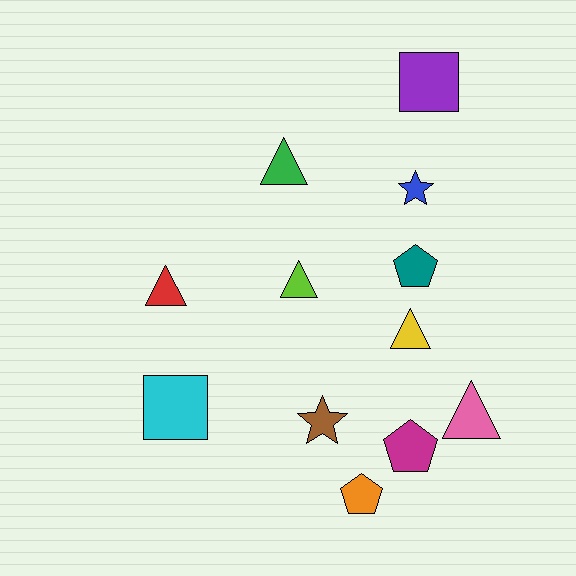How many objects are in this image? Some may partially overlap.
There are 12 objects.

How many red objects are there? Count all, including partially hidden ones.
There is 1 red object.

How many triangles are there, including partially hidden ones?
There are 5 triangles.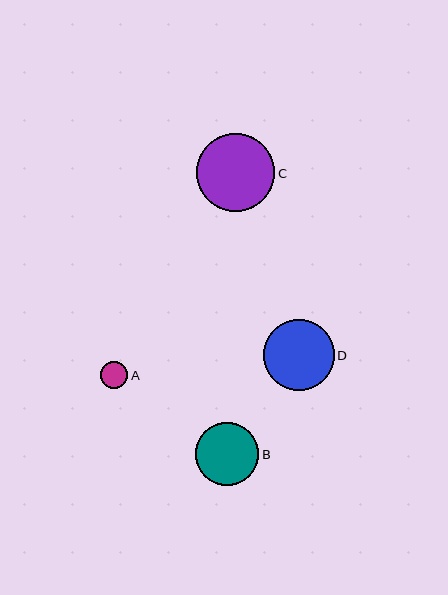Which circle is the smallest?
Circle A is the smallest with a size of approximately 27 pixels.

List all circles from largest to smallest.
From largest to smallest: C, D, B, A.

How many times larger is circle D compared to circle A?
Circle D is approximately 2.6 times the size of circle A.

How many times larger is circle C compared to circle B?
Circle C is approximately 1.2 times the size of circle B.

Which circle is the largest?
Circle C is the largest with a size of approximately 78 pixels.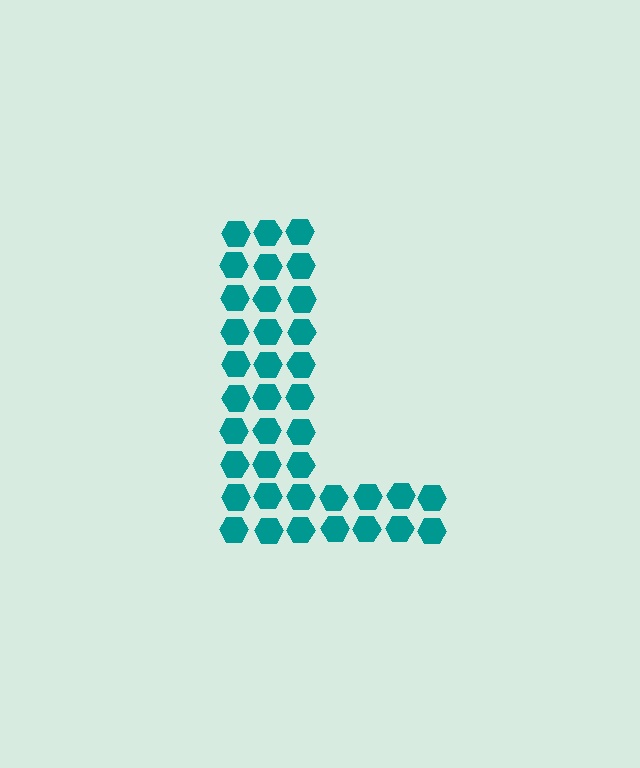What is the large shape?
The large shape is the letter L.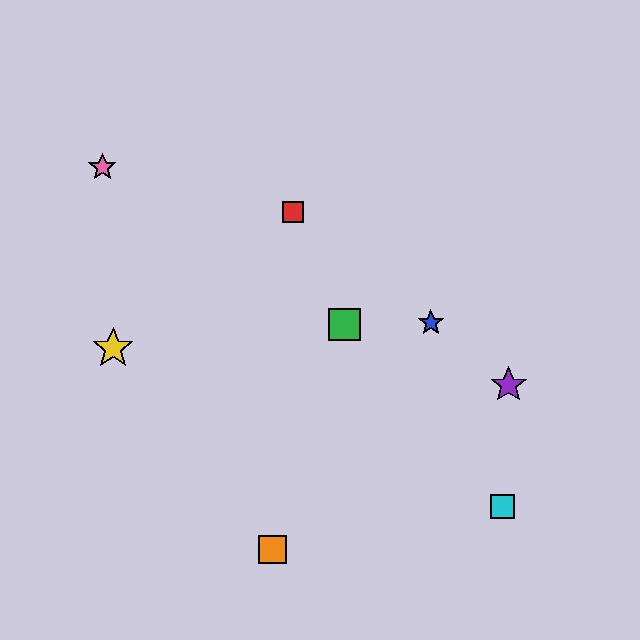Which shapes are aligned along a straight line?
The red square, the blue star, the purple star are aligned along a straight line.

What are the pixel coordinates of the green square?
The green square is at (344, 324).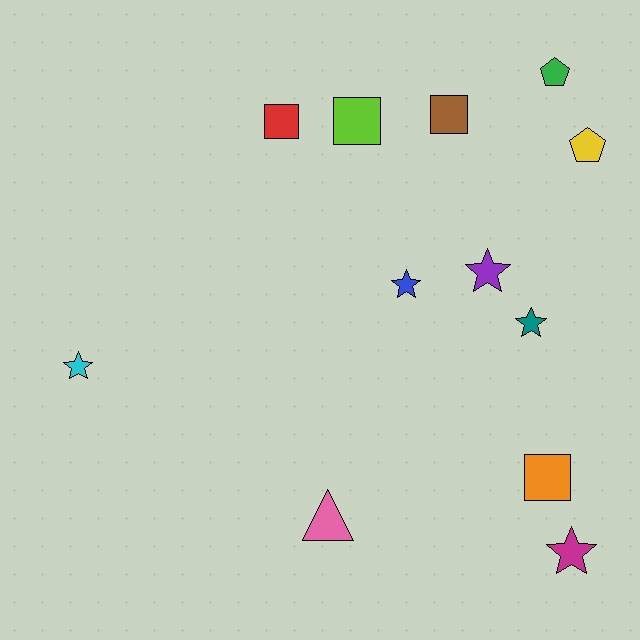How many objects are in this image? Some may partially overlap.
There are 12 objects.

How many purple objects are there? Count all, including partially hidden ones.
There is 1 purple object.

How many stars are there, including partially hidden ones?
There are 5 stars.